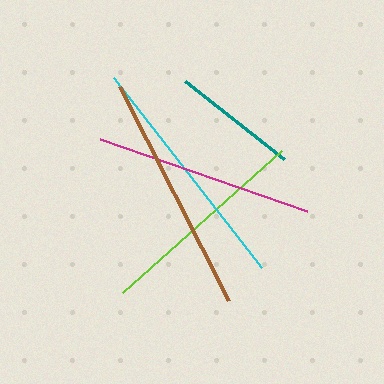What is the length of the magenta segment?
The magenta segment is approximately 220 pixels long.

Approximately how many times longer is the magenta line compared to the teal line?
The magenta line is approximately 1.7 times the length of the teal line.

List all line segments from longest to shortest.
From longest to shortest: cyan, brown, magenta, lime, teal.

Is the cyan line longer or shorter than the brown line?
The cyan line is longer than the brown line.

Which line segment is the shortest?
The teal line is the shortest at approximately 126 pixels.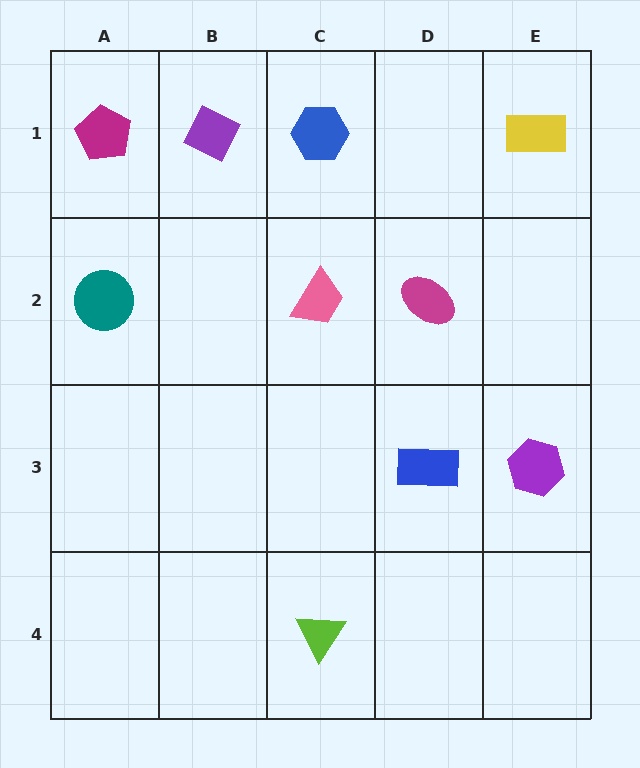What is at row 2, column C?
A pink trapezoid.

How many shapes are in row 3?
2 shapes.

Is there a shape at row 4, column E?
No, that cell is empty.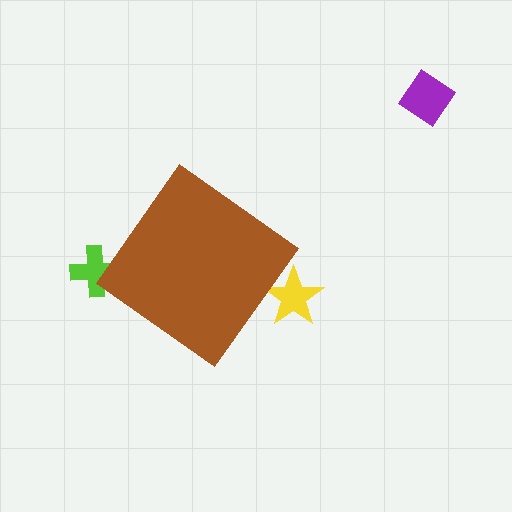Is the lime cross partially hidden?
Yes, the lime cross is partially hidden behind the brown diamond.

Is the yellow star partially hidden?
Yes, the yellow star is partially hidden behind the brown diamond.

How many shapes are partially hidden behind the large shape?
2 shapes are partially hidden.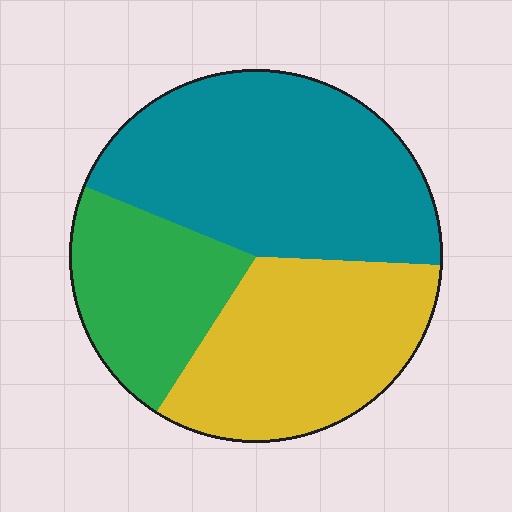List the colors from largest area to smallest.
From largest to smallest: teal, yellow, green.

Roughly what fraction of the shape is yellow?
Yellow covers around 35% of the shape.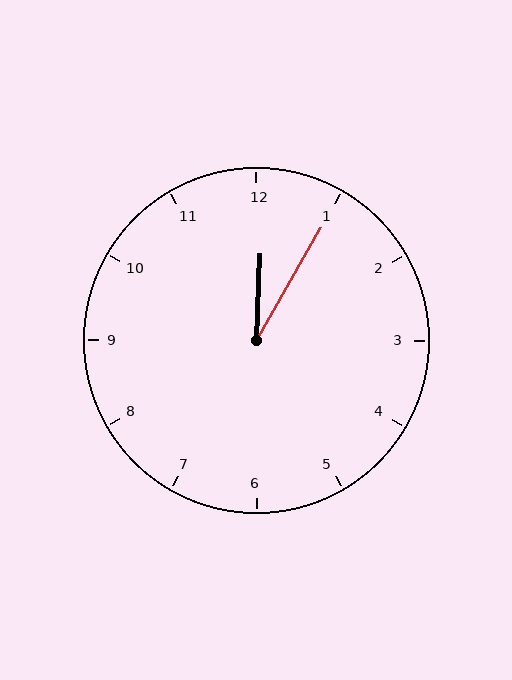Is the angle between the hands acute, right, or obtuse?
It is acute.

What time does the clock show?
12:05.